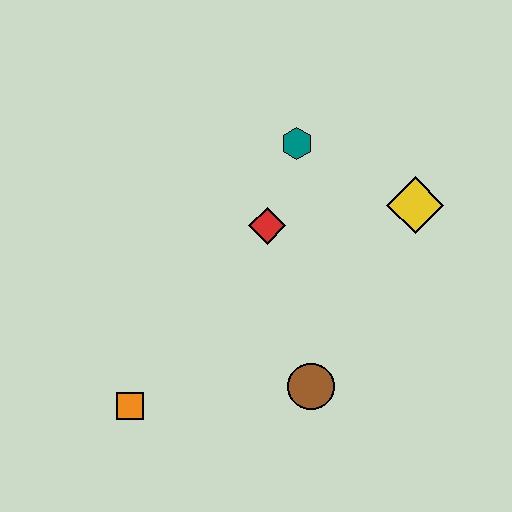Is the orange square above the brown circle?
No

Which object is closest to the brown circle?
The red diamond is closest to the brown circle.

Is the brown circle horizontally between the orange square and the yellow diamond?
Yes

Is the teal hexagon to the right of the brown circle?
No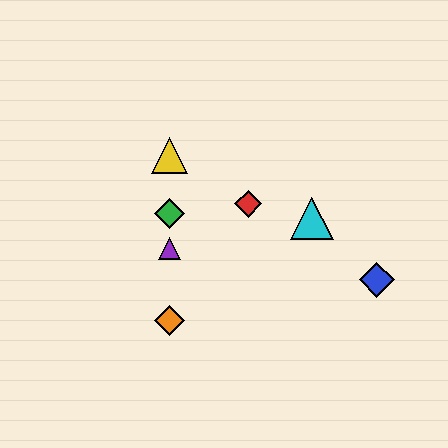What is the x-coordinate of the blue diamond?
The blue diamond is at x≈377.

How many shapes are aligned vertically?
4 shapes (the green diamond, the yellow triangle, the purple triangle, the orange diamond) are aligned vertically.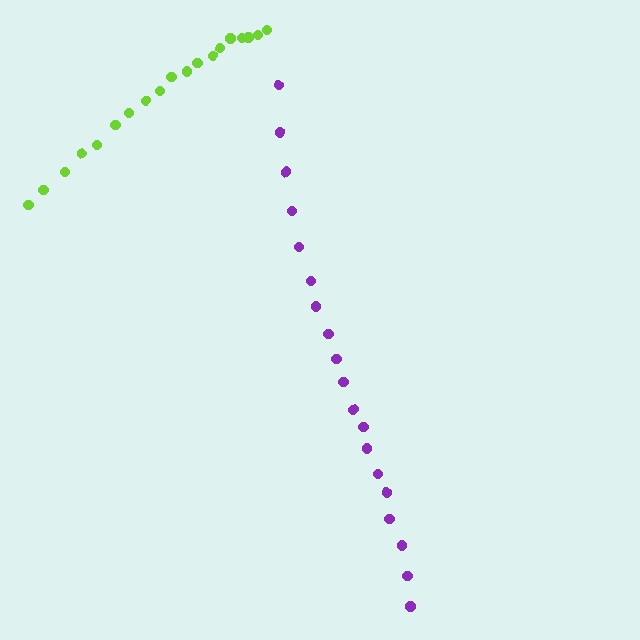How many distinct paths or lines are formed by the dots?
There are 2 distinct paths.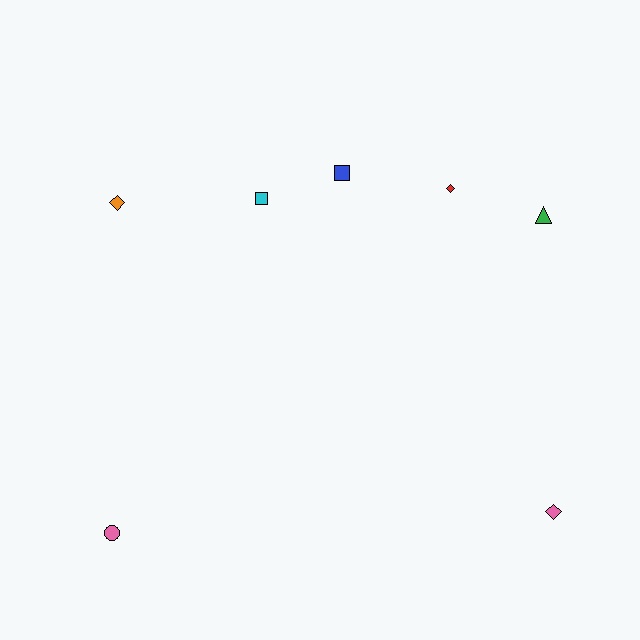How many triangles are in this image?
There is 1 triangle.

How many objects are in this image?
There are 7 objects.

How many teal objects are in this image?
There are no teal objects.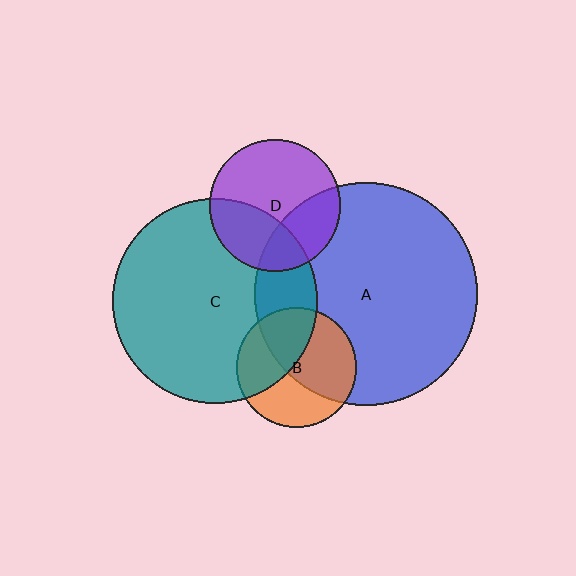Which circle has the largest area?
Circle A (blue).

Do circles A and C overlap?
Yes.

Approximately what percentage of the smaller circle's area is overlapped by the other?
Approximately 20%.